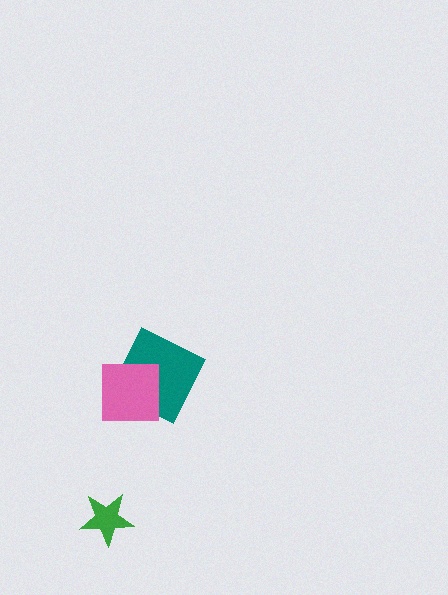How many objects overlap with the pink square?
1 object overlaps with the pink square.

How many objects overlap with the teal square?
1 object overlaps with the teal square.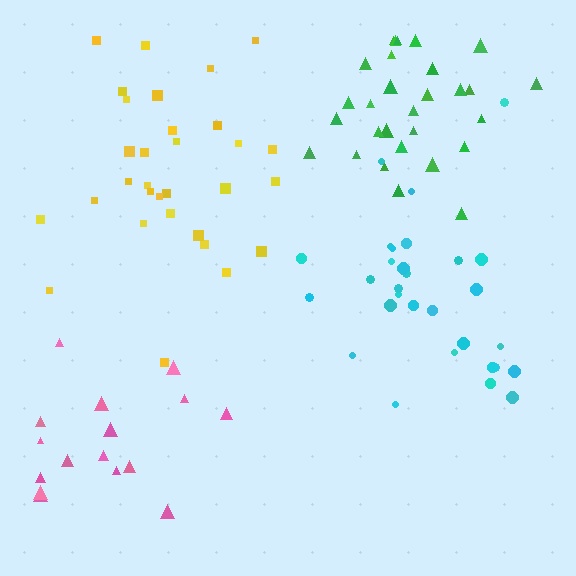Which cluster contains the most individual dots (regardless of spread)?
Yellow (31).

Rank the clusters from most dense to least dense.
green, cyan, yellow, pink.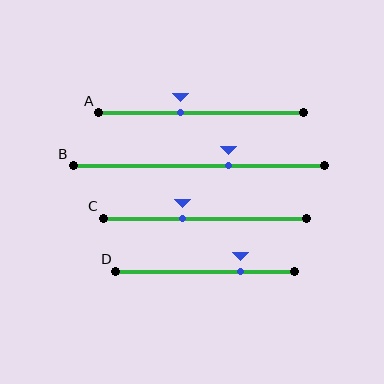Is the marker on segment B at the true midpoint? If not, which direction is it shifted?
No, the marker on segment B is shifted to the right by about 12% of the segment length.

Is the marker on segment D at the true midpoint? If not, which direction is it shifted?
No, the marker on segment D is shifted to the right by about 20% of the segment length.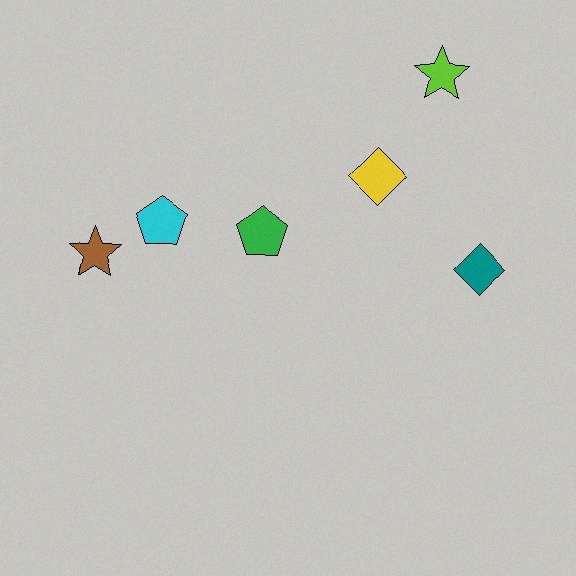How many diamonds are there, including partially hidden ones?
There are 2 diamonds.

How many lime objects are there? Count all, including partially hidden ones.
There is 1 lime object.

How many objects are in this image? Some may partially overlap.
There are 6 objects.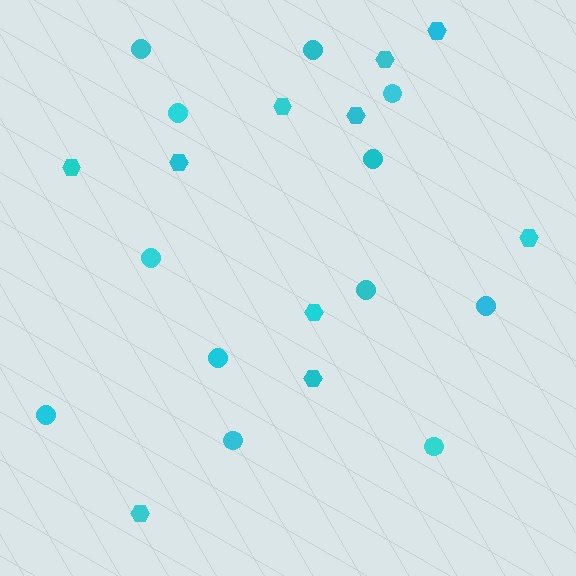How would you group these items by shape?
There are 2 groups: one group of circles (12) and one group of hexagons (10).